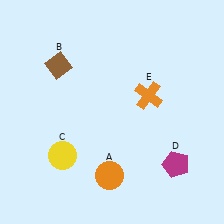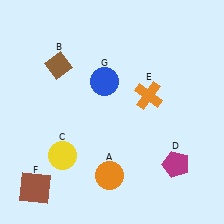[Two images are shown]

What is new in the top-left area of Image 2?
A blue circle (G) was added in the top-left area of Image 2.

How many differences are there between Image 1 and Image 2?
There are 2 differences between the two images.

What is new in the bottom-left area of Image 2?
A brown square (F) was added in the bottom-left area of Image 2.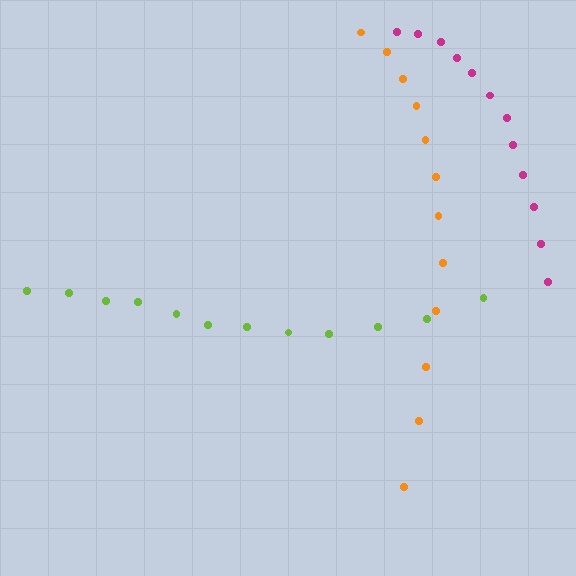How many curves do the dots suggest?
There are 3 distinct paths.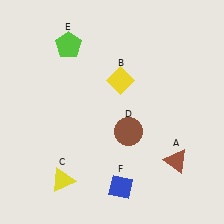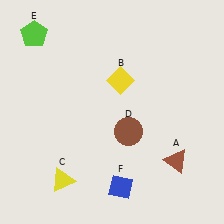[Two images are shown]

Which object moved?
The lime pentagon (E) moved left.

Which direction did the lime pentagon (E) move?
The lime pentagon (E) moved left.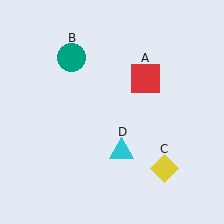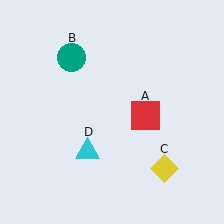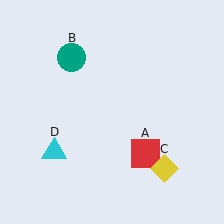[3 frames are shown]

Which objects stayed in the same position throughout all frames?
Teal circle (object B) and yellow diamond (object C) remained stationary.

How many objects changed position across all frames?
2 objects changed position: red square (object A), cyan triangle (object D).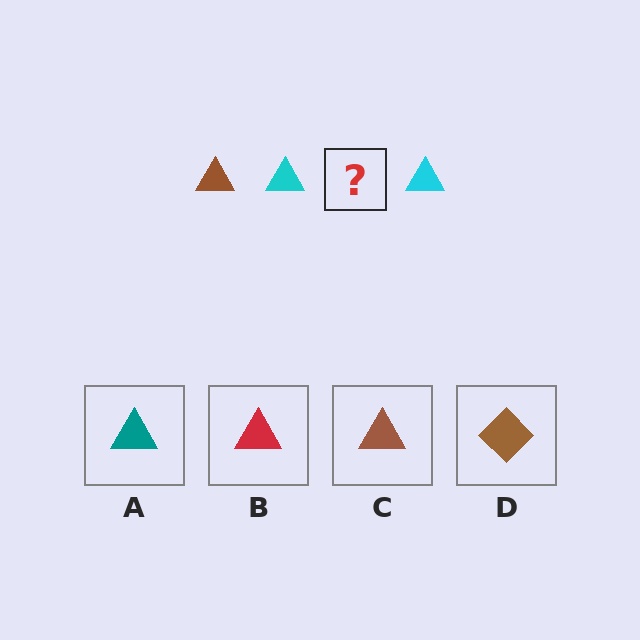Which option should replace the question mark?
Option C.